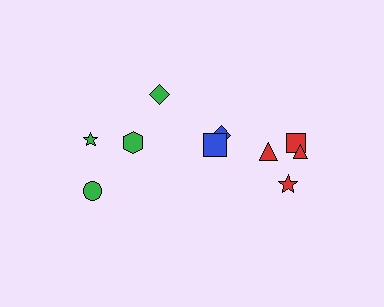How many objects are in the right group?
There are 6 objects.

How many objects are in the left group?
There are 4 objects.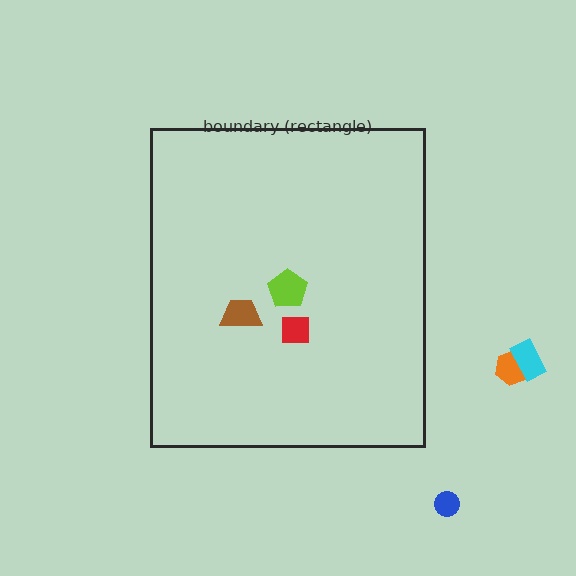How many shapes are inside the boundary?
3 inside, 3 outside.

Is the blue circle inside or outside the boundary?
Outside.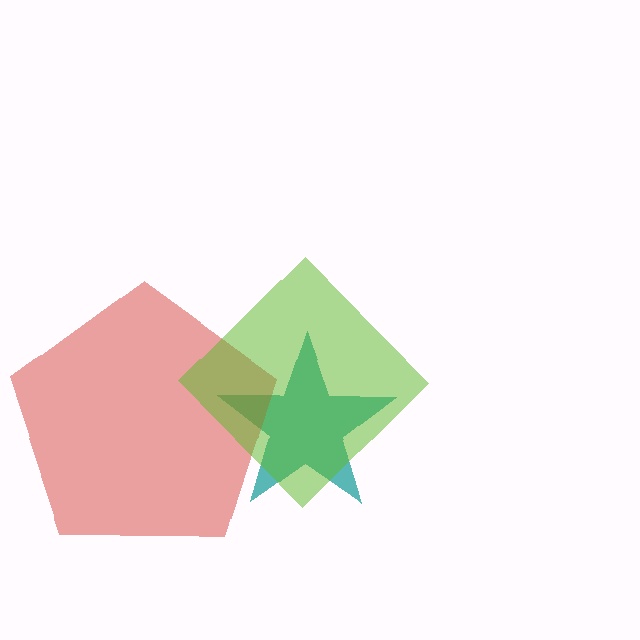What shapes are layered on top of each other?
The layered shapes are: a teal star, a red pentagon, a lime diamond.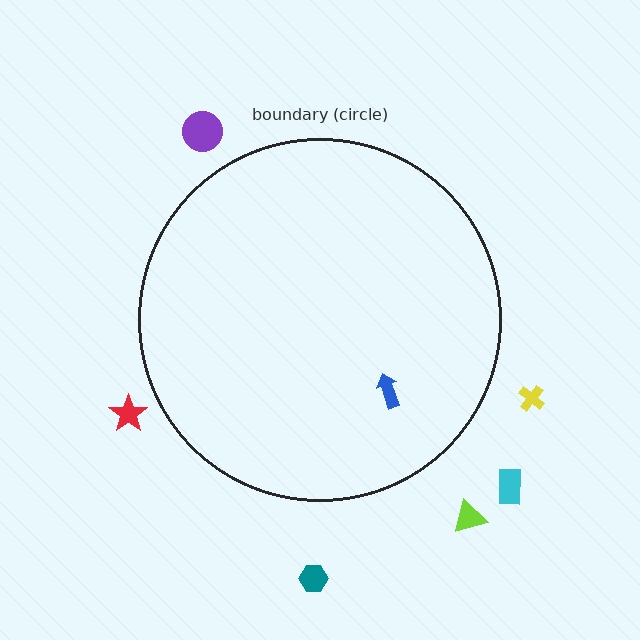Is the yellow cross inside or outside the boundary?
Outside.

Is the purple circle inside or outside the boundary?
Outside.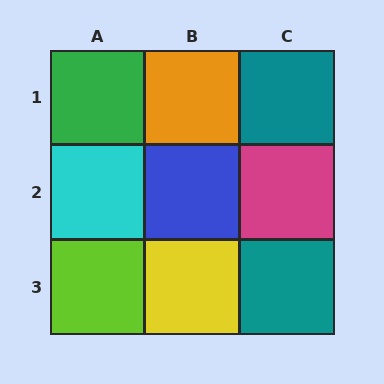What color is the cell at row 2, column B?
Blue.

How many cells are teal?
2 cells are teal.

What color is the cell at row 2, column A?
Cyan.